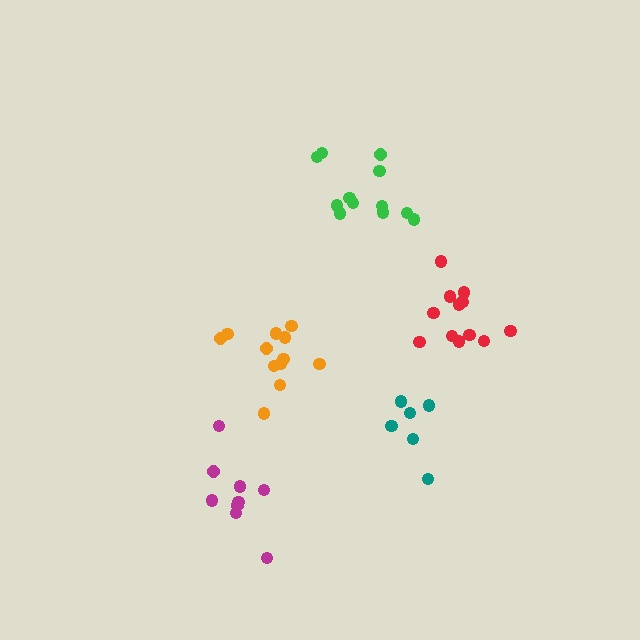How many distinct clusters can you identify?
There are 5 distinct clusters.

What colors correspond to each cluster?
The clusters are colored: orange, teal, green, red, magenta.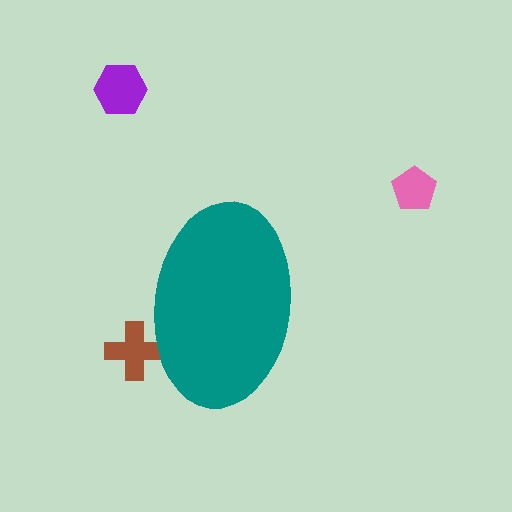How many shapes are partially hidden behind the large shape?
1 shape is partially hidden.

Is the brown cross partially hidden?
Yes, the brown cross is partially hidden behind the teal ellipse.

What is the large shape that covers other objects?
A teal ellipse.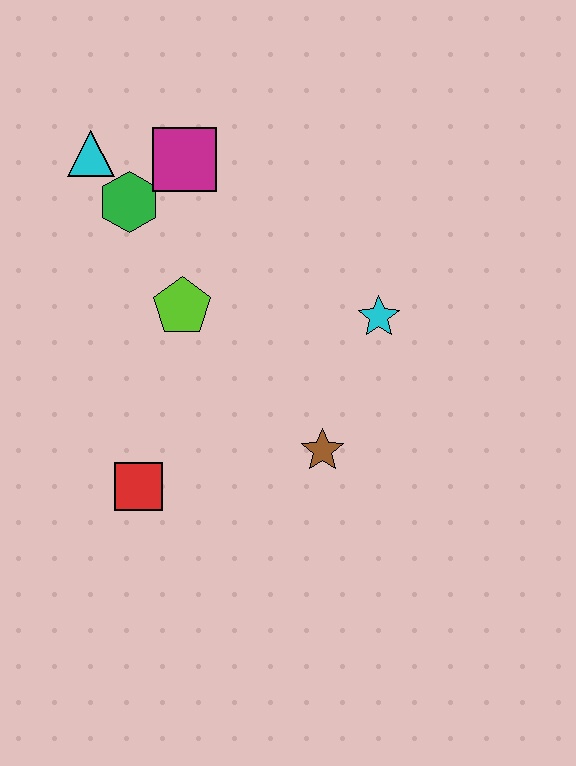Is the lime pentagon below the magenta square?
Yes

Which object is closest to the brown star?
The cyan star is closest to the brown star.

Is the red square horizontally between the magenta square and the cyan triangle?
Yes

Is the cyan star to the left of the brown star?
No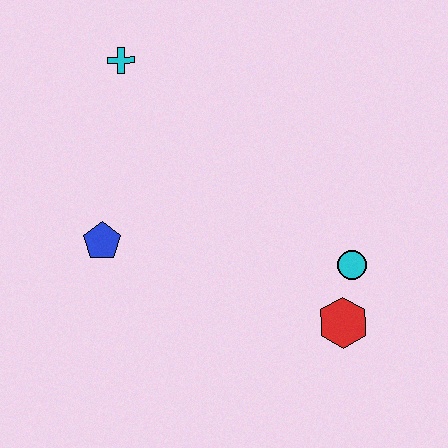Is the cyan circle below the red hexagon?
No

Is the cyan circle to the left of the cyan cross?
No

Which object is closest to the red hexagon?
The cyan circle is closest to the red hexagon.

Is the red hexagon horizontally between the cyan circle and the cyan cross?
Yes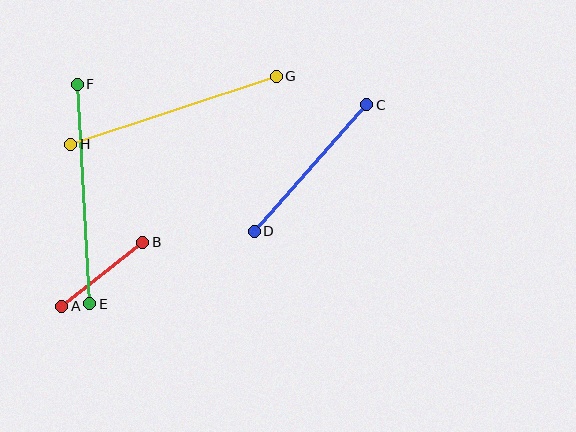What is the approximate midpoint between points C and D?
The midpoint is at approximately (311, 168) pixels.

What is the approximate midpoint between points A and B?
The midpoint is at approximately (102, 274) pixels.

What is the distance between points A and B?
The distance is approximately 103 pixels.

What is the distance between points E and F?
The distance is approximately 220 pixels.